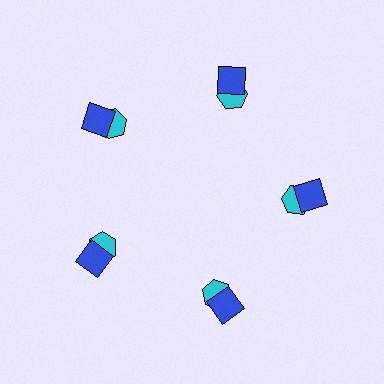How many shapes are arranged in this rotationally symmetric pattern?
There are 10 shapes, arranged in 5 groups of 2.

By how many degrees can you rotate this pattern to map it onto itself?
The pattern maps onto itself every 72 degrees of rotation.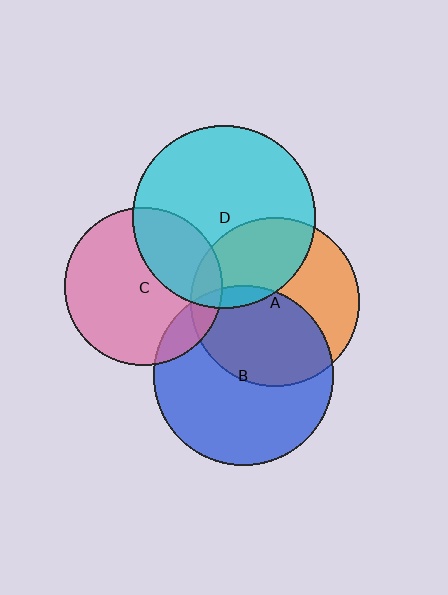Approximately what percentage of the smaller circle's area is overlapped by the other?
Approximately 5%.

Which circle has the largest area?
Circle D (cyan).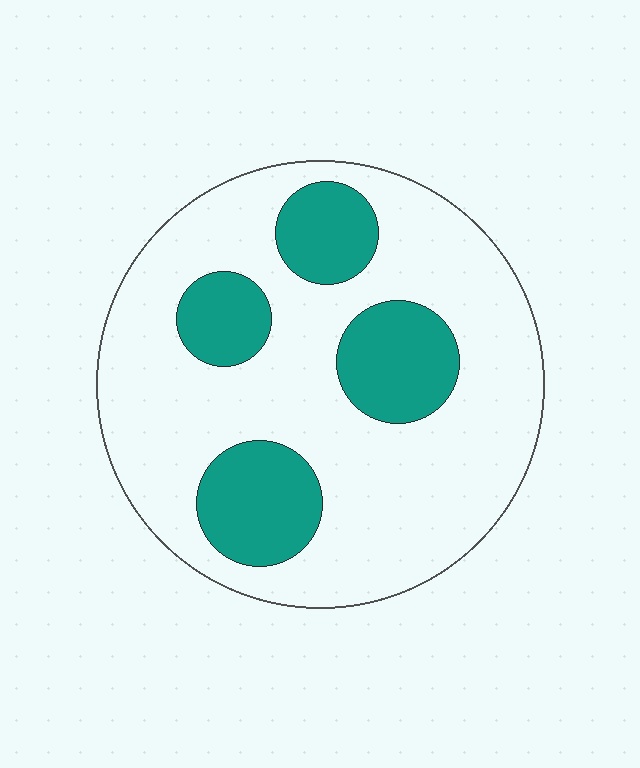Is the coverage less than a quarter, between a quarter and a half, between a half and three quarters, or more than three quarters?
Between a quarter and a half.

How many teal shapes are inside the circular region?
4.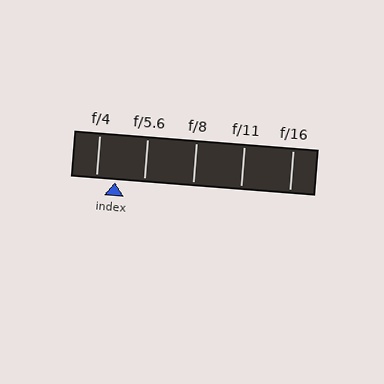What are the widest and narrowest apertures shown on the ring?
The widest aperture shown is f/4 and the narrowest is f/16.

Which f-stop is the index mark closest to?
The index mark is closest to f/4.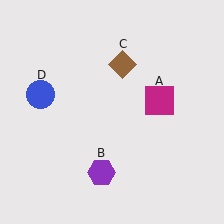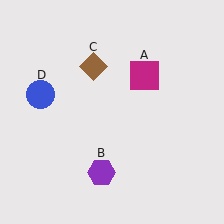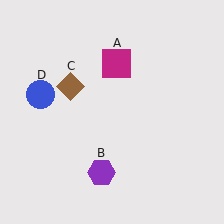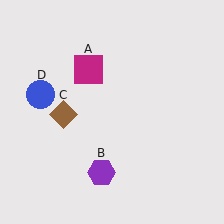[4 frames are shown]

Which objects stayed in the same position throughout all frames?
Purple hexagon (object B) and blue circle (object D) remained stationary.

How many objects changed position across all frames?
2 objects changed position: magenta square (object A), brown diamond (object C).